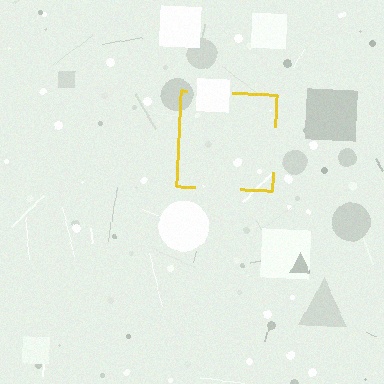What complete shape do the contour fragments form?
The contour fragments form a square.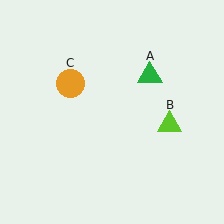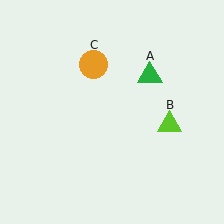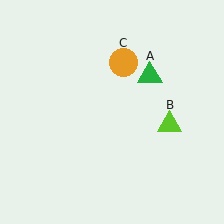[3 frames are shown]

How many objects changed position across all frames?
1 object changed position: orange circle (object C).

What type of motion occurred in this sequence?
The orange circle (object C) rotated clockwise around the center of the scene.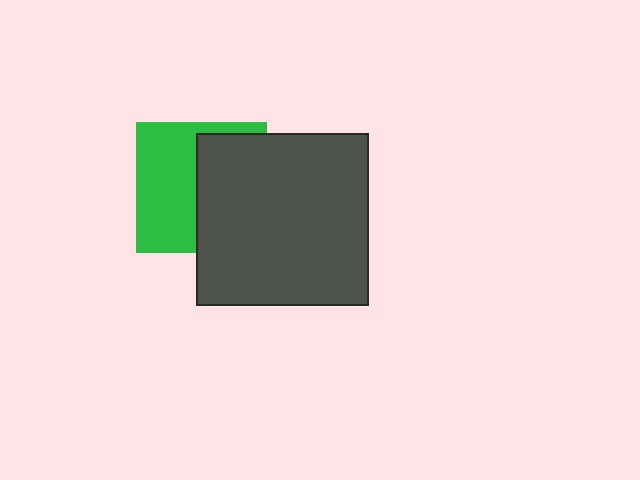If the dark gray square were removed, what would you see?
You would see the complete green square.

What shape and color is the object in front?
The object in front is a dark gray square.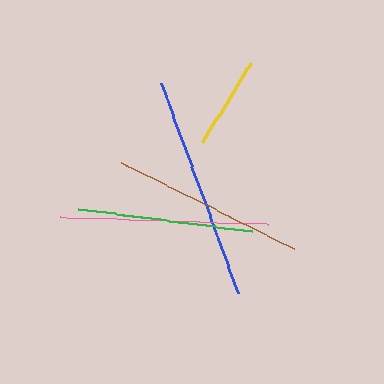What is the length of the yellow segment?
The yellow segment is approximately 93 pixels long.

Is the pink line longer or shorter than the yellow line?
The pink line is longer than the yellow line.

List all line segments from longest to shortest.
From longest to shortest: blue, pink, brown, green, yellow.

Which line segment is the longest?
The blue line is the longest at approximately 224 pixels.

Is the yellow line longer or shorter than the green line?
The green line is longer than the yellow line.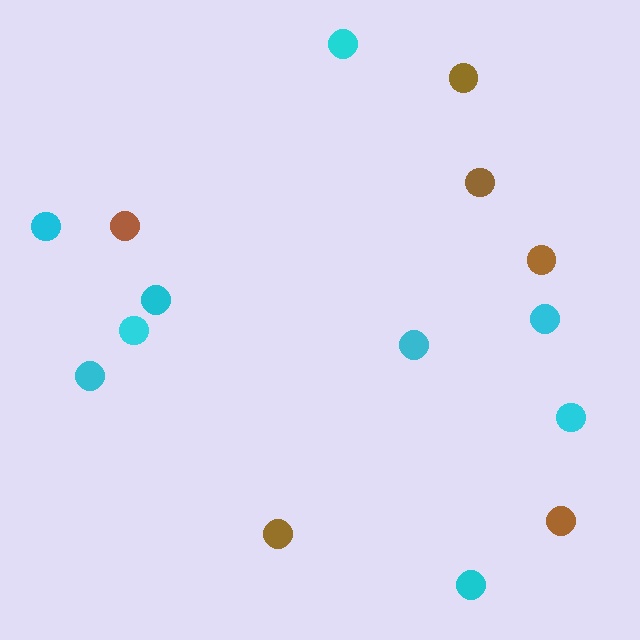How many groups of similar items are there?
There are 2 groups: one group of cyan circles (9) and one group of brown circles (6).